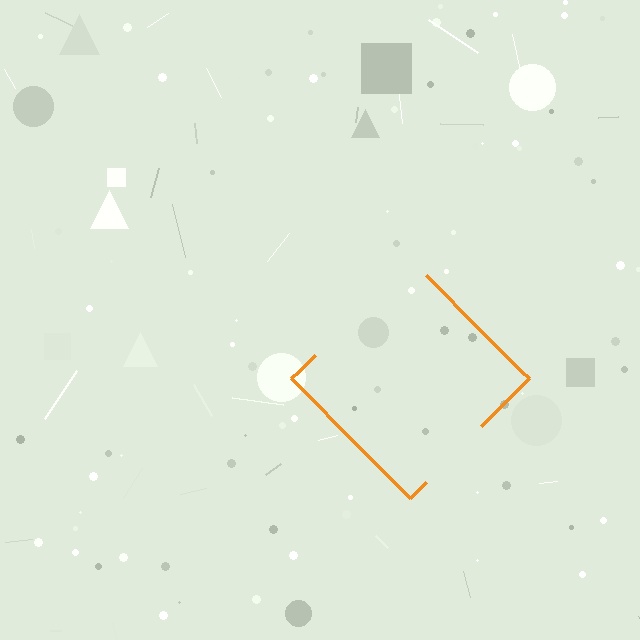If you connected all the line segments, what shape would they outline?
They would outline a diamond.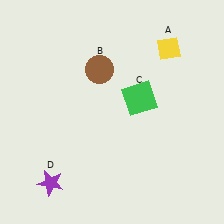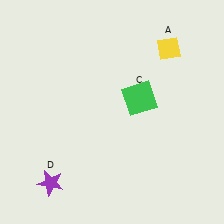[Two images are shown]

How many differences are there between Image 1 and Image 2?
There is 1 difference between the two images.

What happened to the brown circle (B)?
The brown circle (B) was removed in Image 2. It was in the top-left area of Image 1.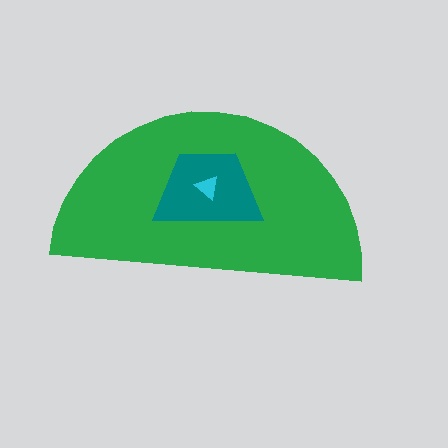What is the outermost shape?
The green semicircle.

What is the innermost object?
The cyan triangle.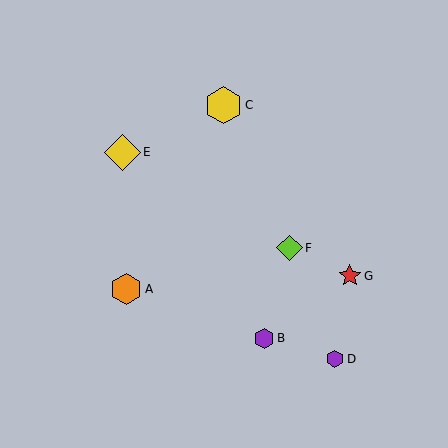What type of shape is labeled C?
Shape C is a yellow hexagon.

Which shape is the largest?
The yellow hexagon (labeled C) is the largest.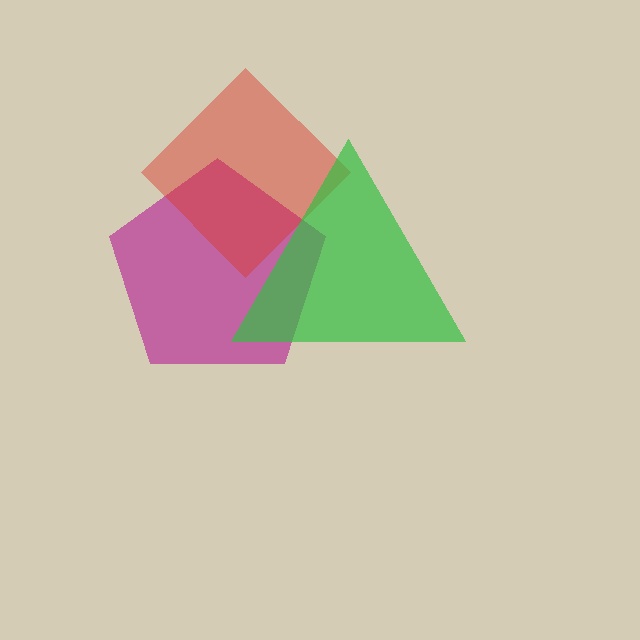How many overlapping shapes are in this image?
There are 3 overlapping shapes in the image.